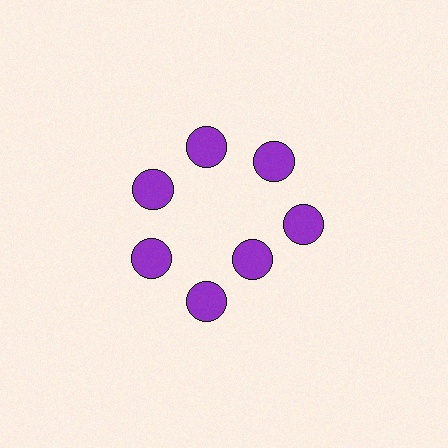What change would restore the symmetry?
The symmetry would be restored by moving it outward, back onto the ring so that all 7 circles sit at equal angles and equal distance from the center.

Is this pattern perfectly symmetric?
No. The 7 purple circles are arranged in a ring, but one element near the 5 o'clock position is pulled inward toward the center, breaking the 7-fold rotational symmetry.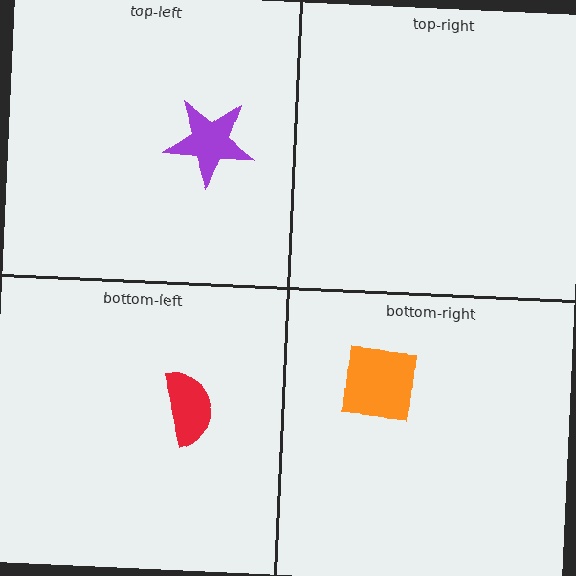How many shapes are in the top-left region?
1.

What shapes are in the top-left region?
The purple star.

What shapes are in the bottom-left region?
The red semicircle.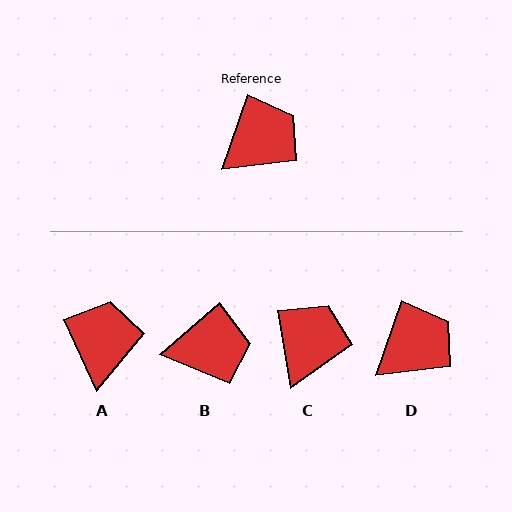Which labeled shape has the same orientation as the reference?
D.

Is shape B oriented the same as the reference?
No, it is off by about 30 degrees.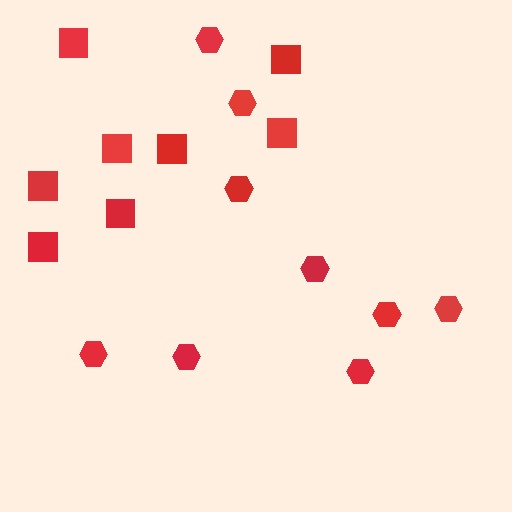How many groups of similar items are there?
There are 2 groups: one group of hexagons (9) and one group of squares (8).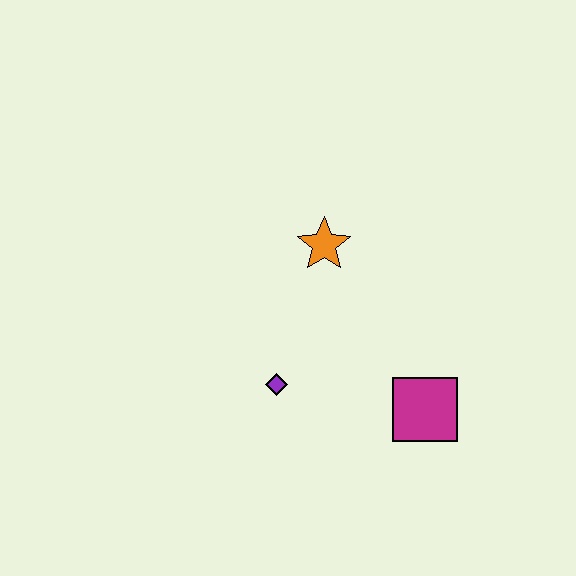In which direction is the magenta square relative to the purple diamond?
The magenta square is to the right of the purple diamond.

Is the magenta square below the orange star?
Yes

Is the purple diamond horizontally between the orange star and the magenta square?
No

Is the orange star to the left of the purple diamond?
No